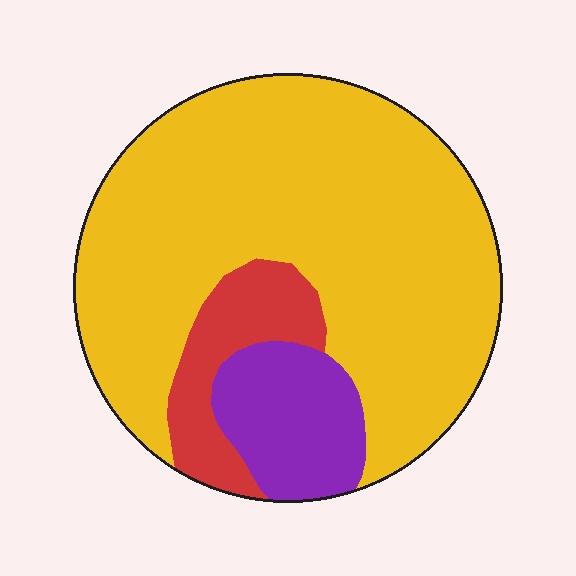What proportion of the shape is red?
Red takes up about one eighth (1/8) of the shape.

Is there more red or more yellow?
Yellow.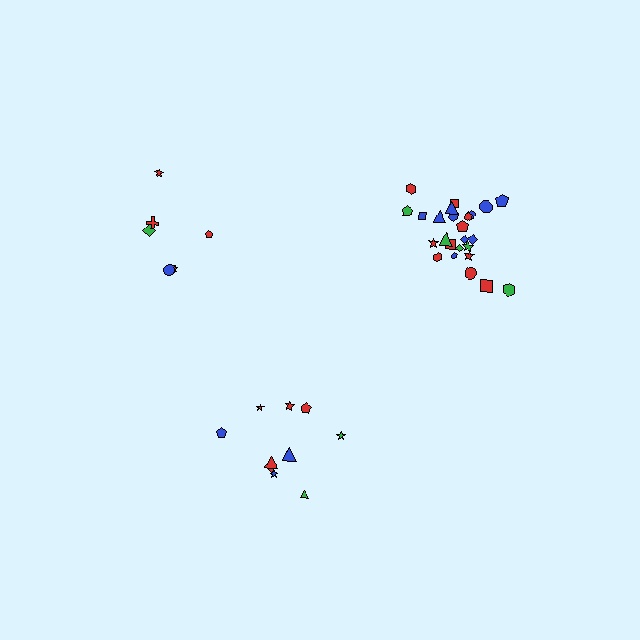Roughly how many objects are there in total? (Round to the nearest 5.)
Roughly 40 objects in total.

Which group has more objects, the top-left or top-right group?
The top-right group.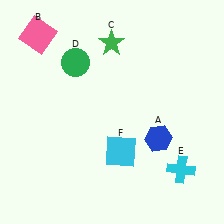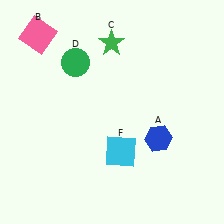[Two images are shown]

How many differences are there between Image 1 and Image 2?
There is 1 difference between the two images.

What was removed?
The cyan cross (E) was removed in Image 2.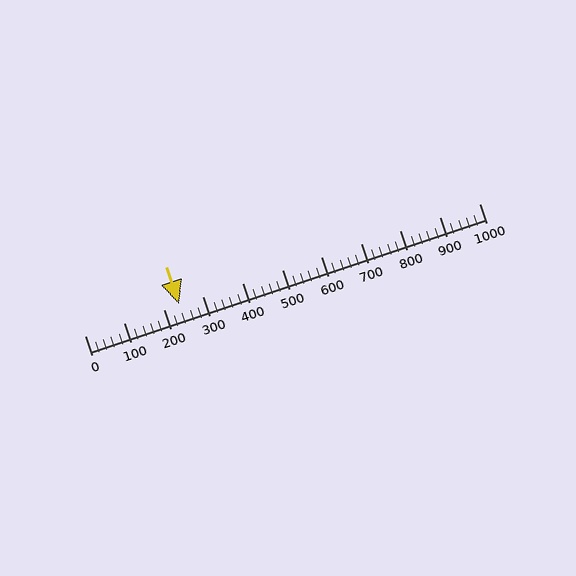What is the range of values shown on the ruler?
The ruler shows values from 0 to 1000.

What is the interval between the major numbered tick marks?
The major tick marks are spaced 100 units apart.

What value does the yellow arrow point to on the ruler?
The yellow arrow points to approximately 238.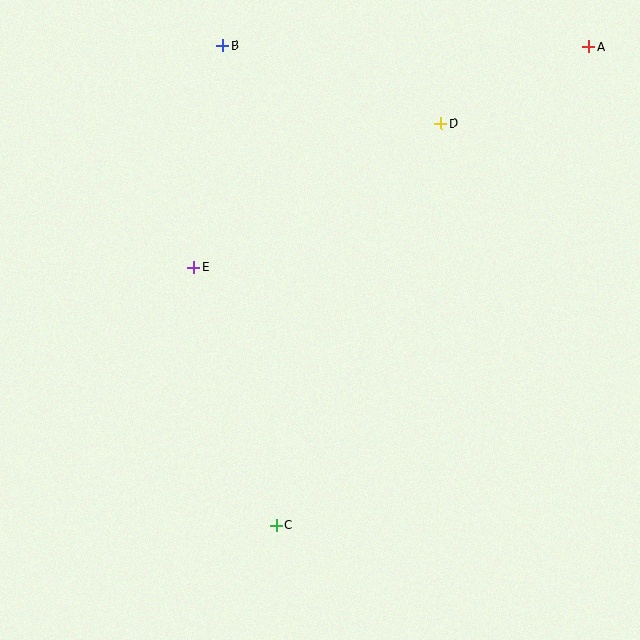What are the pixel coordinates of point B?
Point B is at (222, 45).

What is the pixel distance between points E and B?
The distance between E and B is 224 pixels.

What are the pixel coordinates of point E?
Point E is at (194, 267).